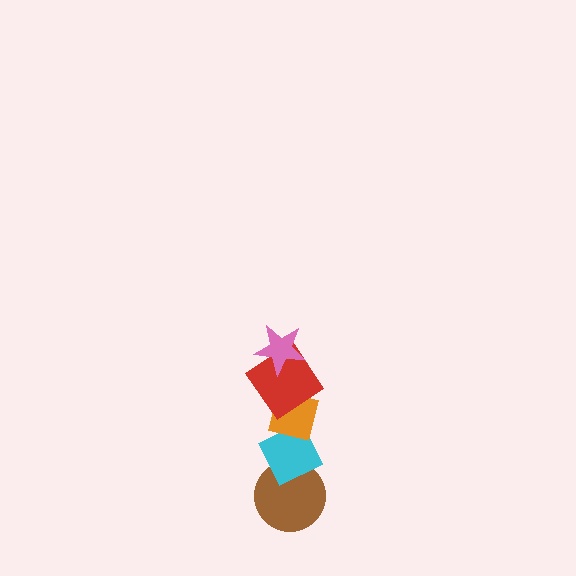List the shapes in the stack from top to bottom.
From top to bottom: the pink star, the red diamond, the orange square, the cyan diamond, the brown circle.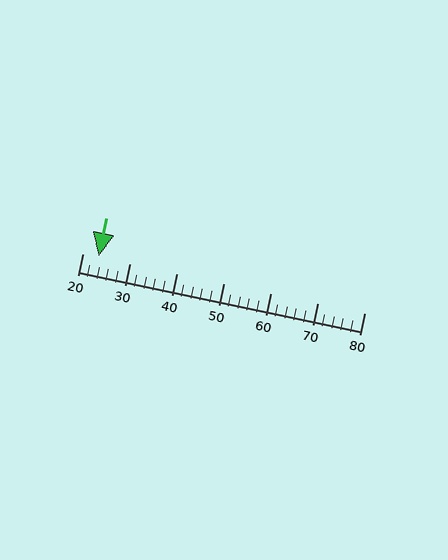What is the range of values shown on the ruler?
The ruler shows values from 20 to 80.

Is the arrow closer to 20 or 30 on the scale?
The arrow is closer to 20.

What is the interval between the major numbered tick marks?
The major tick marks are spaced 10 units apart.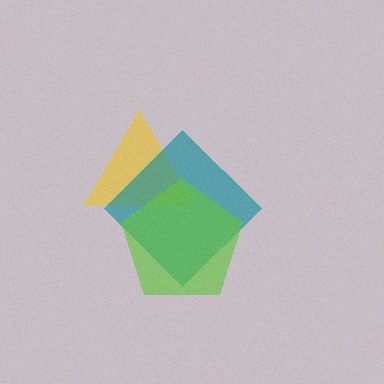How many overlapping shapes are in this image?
There are 3 overlapping shapes in the image.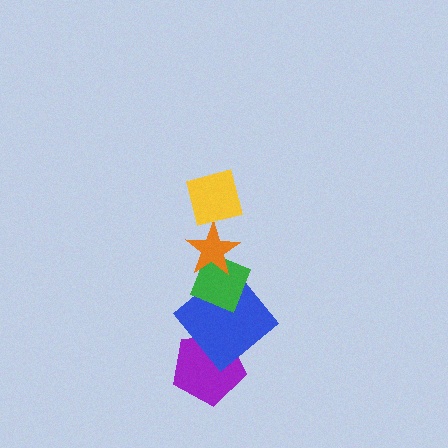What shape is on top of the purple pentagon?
The blue diamond is on top of the purple pentagon.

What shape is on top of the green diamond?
The orange star is on top of the green diamond.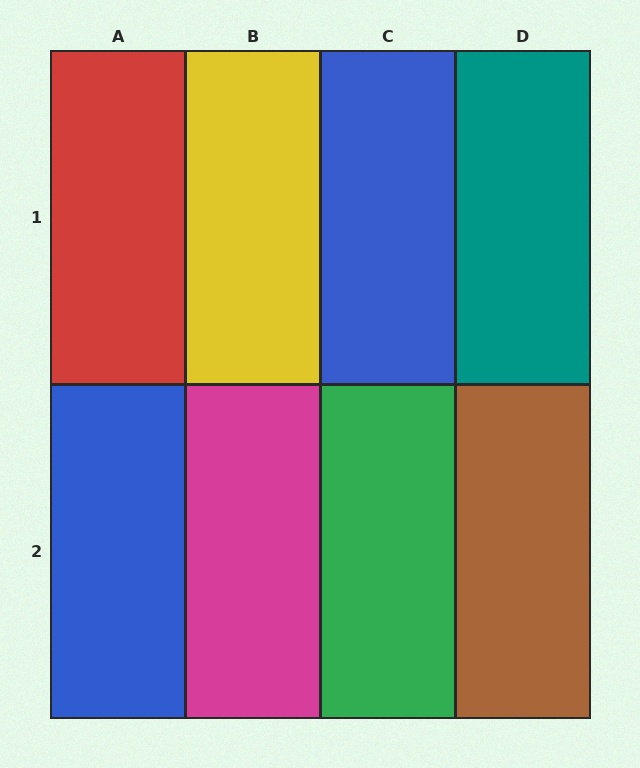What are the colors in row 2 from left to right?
Blue, magenta, green, brown.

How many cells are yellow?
1 cell is yellow.